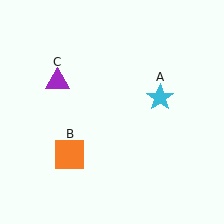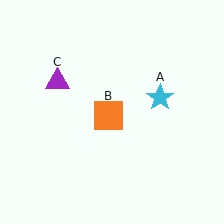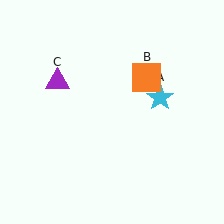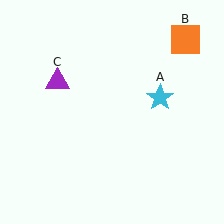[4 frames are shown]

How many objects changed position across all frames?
1 object changed position: orange square (object B).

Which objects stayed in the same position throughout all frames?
Cyan star (object A) and purple triangle (object C) remained stationary.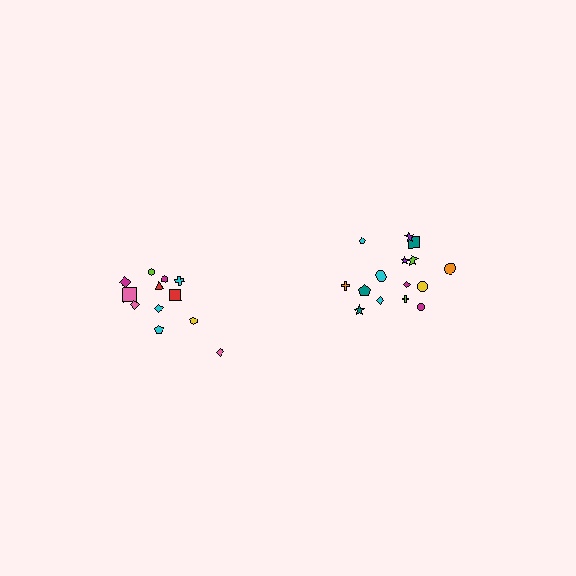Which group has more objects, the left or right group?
The right group.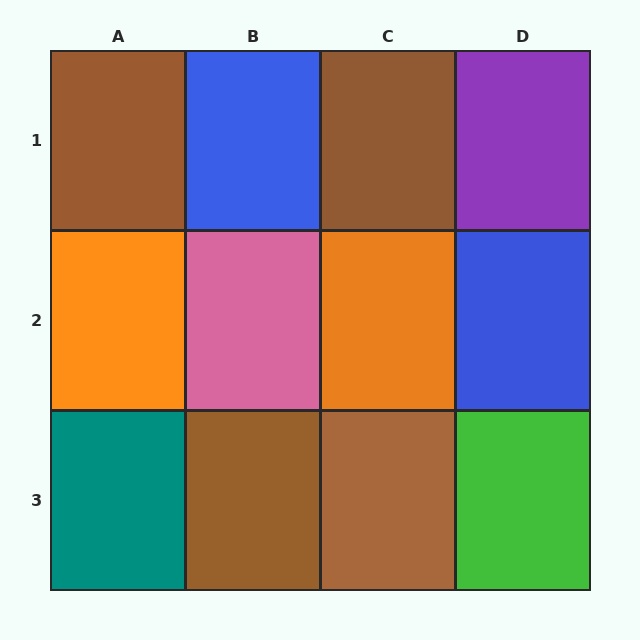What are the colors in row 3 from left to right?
Teal, brown, brown, green.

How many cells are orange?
2 cells are orange.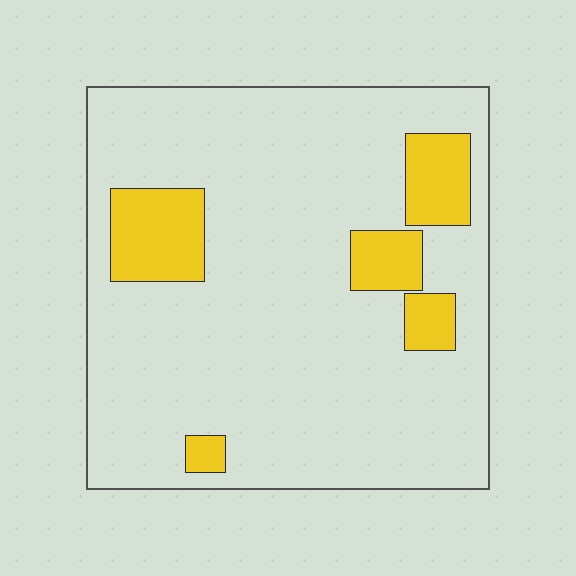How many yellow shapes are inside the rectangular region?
5.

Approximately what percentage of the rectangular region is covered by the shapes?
Approximately 15%.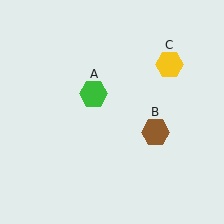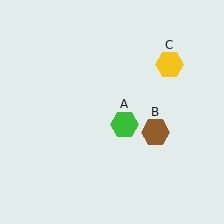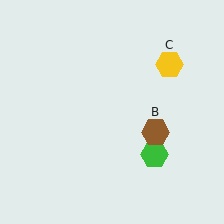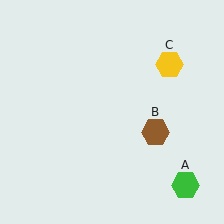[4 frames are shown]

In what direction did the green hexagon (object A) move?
The green hexagon (object A) moved down and to the right.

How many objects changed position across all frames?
1 object changed position: green hexagon (object A).